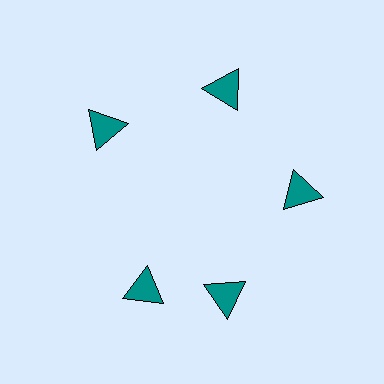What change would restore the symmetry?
The symmetry would be restored by rotating it back into even spacing with its neighbors so that all 5 triangles sit at equal angles and equal distance from the center.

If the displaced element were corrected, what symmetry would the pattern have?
It would have 5-fold rotational symmetry — the pattern would map onto itself every 72 degrees.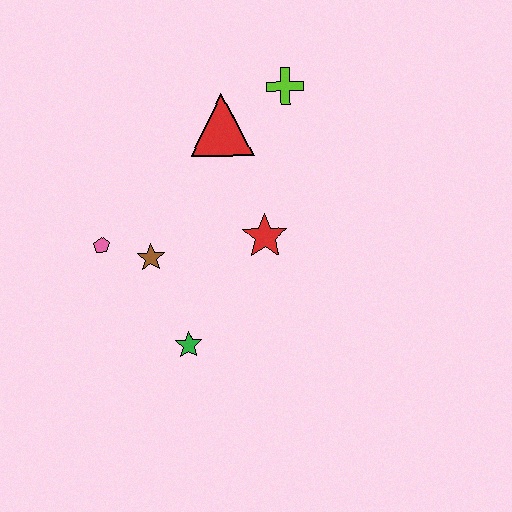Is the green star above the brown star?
No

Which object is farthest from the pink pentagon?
The lime cross is farthest from the pink pentagon.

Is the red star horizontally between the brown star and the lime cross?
Yes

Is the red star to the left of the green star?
No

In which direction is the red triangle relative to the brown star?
The red triangle is above the brown star.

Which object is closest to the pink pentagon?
The brown star is closest to the pink pentagon.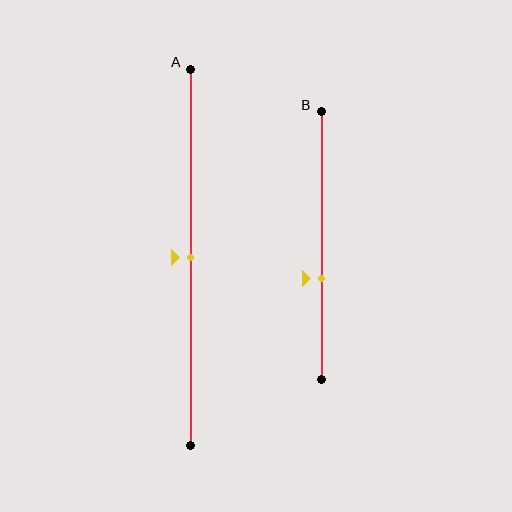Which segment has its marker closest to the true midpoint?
Segment A has its marker closest to the true midpoint.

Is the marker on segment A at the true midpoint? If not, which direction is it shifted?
Yes, the marker on segment A is at the true midpoint.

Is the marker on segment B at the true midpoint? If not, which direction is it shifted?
No, the marker on segment B is shifted downward by about 12% of the segment length.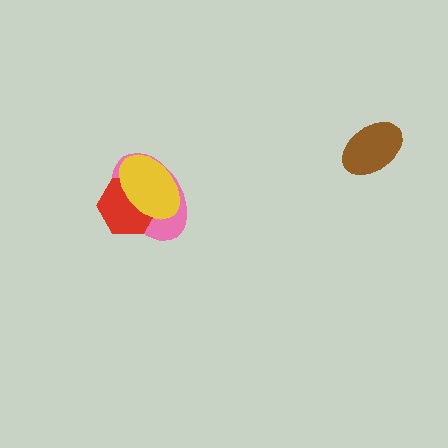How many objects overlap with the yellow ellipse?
2 objects overlap with the yellow ellipse.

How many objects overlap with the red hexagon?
2 objects overlap with the red hexagon.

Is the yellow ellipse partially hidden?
No, no other shape covers it.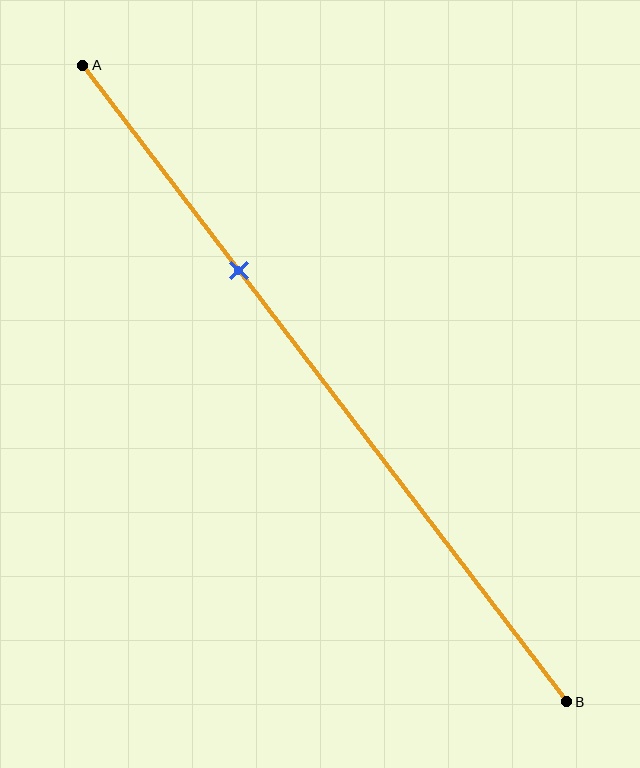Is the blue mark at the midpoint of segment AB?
No, the mark is at about 30% from A, not at the 50% midpoint.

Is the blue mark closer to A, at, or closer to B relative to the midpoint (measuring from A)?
The blue mark is closer to point A than the midpoint of segment AB.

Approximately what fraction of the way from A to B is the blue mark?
The blue mark is approximately 30% of the way from A to B.